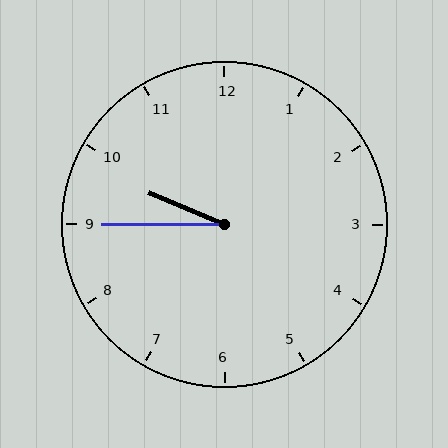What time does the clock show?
9:45.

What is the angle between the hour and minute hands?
Approximately 22 degrees.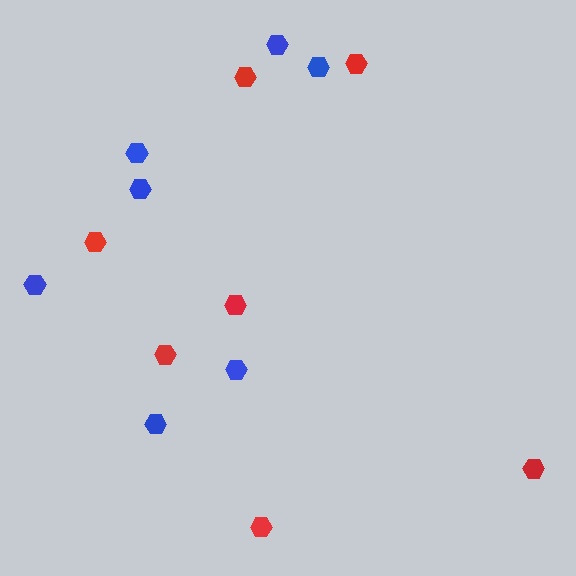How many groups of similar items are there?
There are 2 groups: one group of blue hexagons (7) and one group of red hexagons (7).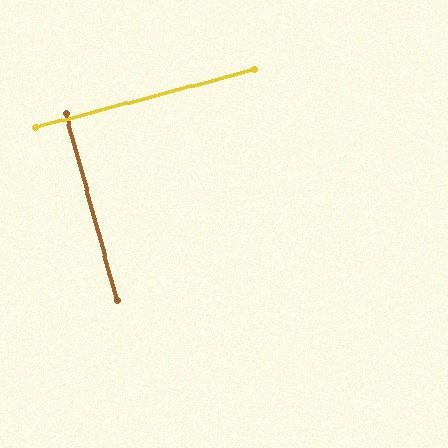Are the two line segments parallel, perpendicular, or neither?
Perpendicular — they meet at approximately 89°.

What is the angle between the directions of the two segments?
Approximately 89 degrees.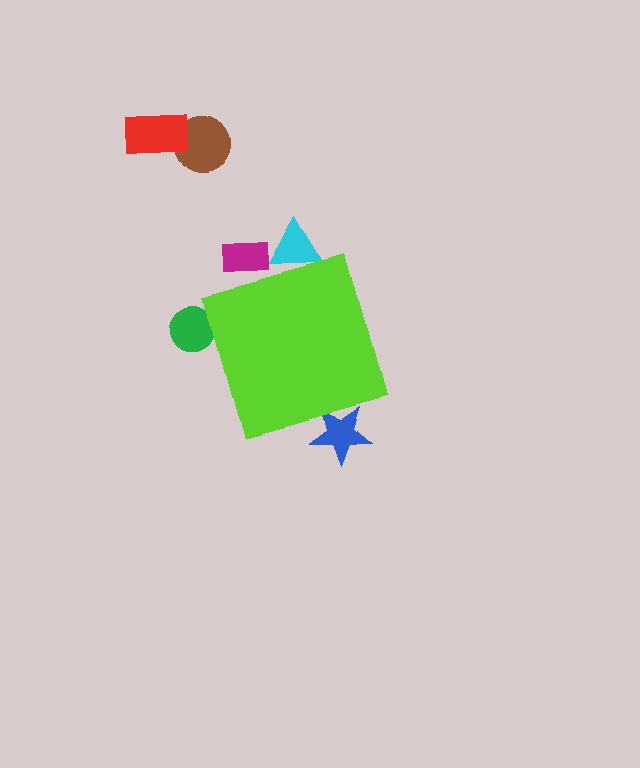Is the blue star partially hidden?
Yes, the blue star is partially hidden behind the lime diamond.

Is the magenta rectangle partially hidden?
Yes, the magenta rectangle is partially hidden behind the lime diamond.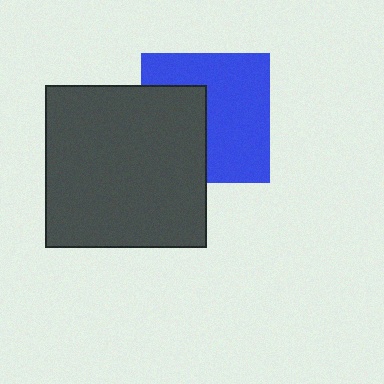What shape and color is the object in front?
The object in front is a dark gray square.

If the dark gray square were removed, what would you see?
You would see the complete blue square.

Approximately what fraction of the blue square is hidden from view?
Roughly 39% of the blue square is hidden behind the dark gray square.